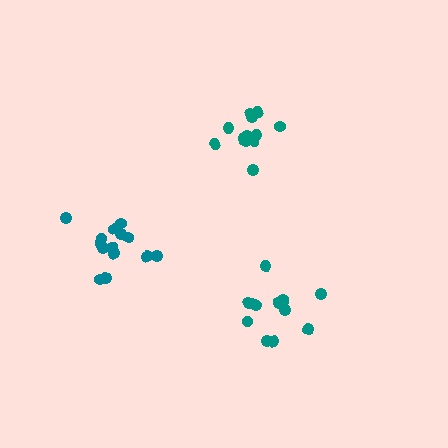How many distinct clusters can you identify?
There are 3 distinct clusters.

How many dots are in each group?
Group 1: 13 dots, Group 2: 14 dots, Group 3: 12 dots (39 total).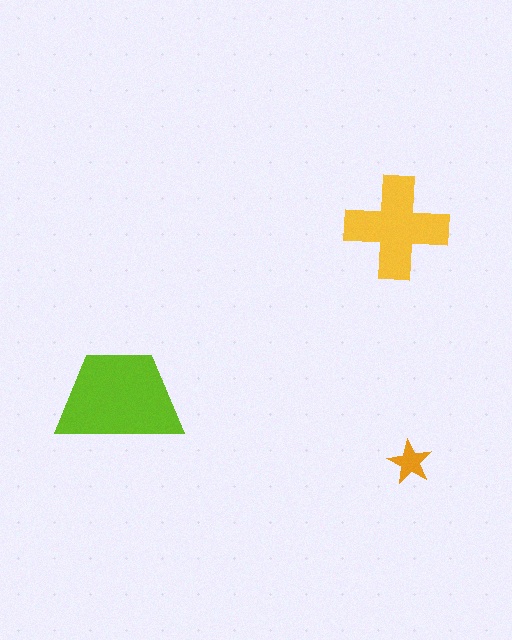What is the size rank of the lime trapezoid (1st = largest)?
1st.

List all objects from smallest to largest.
The orange star, the yellow cross, the lime trapezoid.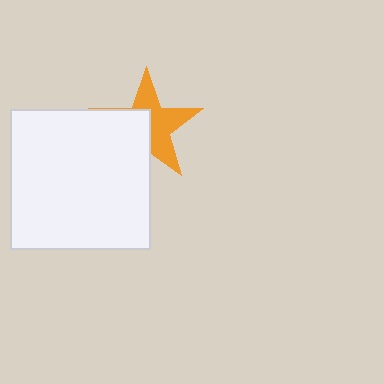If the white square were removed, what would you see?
You would see the complete orange star.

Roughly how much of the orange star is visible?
About half of it is visible (roughly 55%).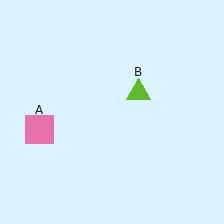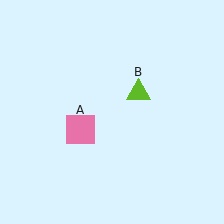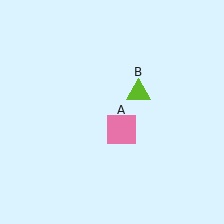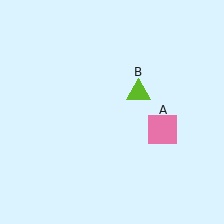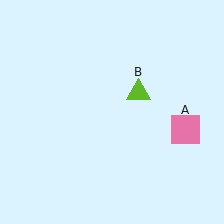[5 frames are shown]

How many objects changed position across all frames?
1 object changed position: pink square (object A).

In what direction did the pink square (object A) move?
The pink square (object A) moved right.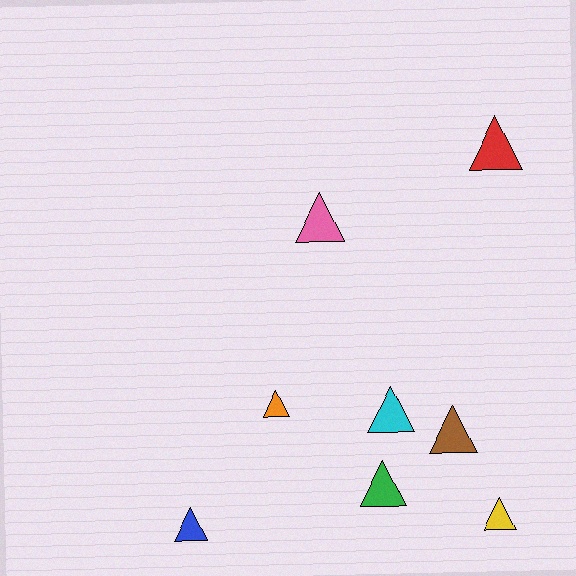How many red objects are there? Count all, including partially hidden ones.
There is 1 red object.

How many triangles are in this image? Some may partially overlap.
There are 8 triangles.